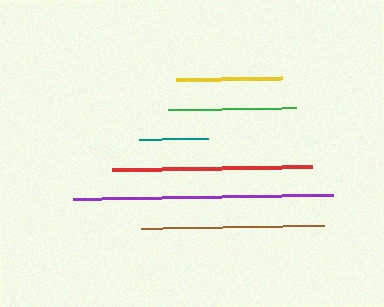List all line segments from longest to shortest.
From longest to shortest: purple, red, brown, green, yellow, teal.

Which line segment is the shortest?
The teal line is the shortest at approximately 69 pixels.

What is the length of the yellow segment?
The yellow segment is approximately 106 pixels long.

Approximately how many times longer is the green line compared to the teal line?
The green line is approximately 1.8 times the length of the teal line.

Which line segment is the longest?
The purple line is the longest at approximately 259 pixels.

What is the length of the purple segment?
The purple segment is approximately 259 pixels long.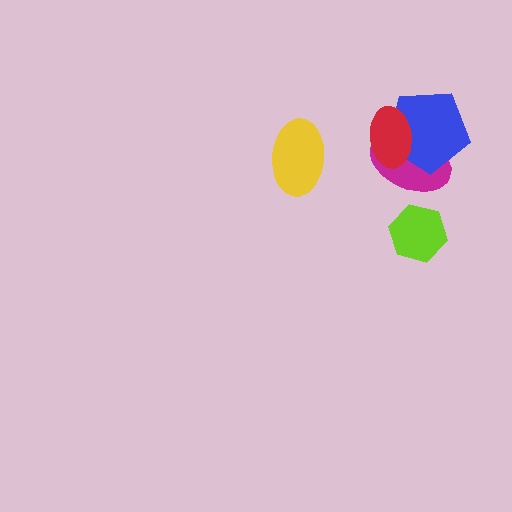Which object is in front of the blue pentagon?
The red ellipse is in front of the blue pentagon.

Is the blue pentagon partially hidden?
Yes, it is partially covered by another shape.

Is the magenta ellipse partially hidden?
Yes, it is partially covered by another shape.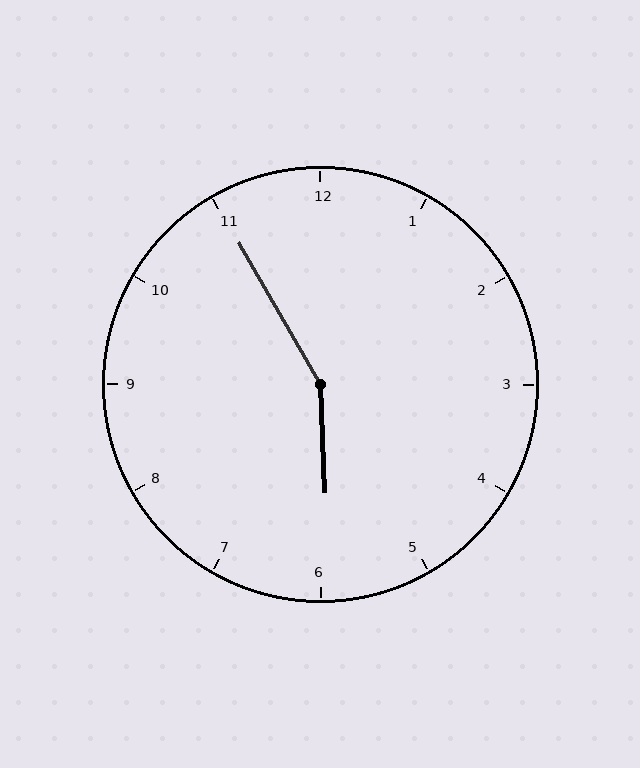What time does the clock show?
5:55.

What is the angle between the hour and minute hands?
Approximately 152 degrees.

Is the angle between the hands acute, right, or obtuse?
It is obtuse.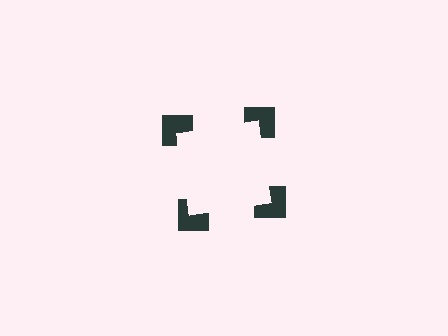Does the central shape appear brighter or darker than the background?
It typically appears slightly brighter than the background, even though no actual brightness change is drawn.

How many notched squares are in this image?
There are 4 — one at each vertex of the illusory square.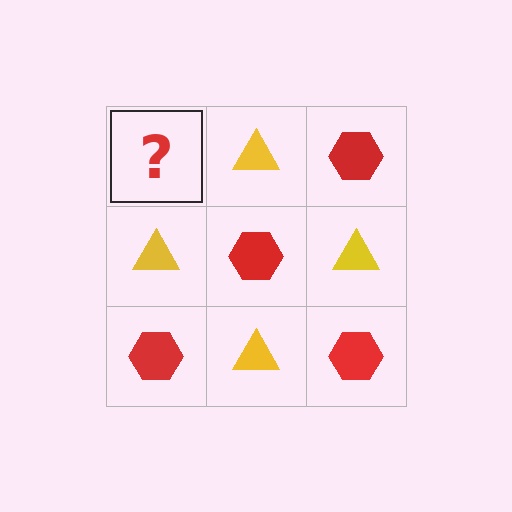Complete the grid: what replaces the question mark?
The question mark should be replaced with a red hexagon.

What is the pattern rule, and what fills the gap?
The rule is that it alternates red hexagon and yellow triangle in a checkerboard pattern. The gap should be filled with a red hexagon.